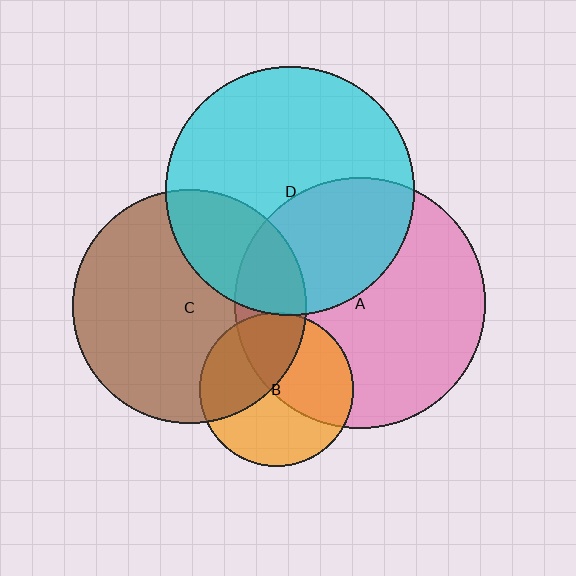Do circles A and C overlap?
Yes.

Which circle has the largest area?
Circle A (pink).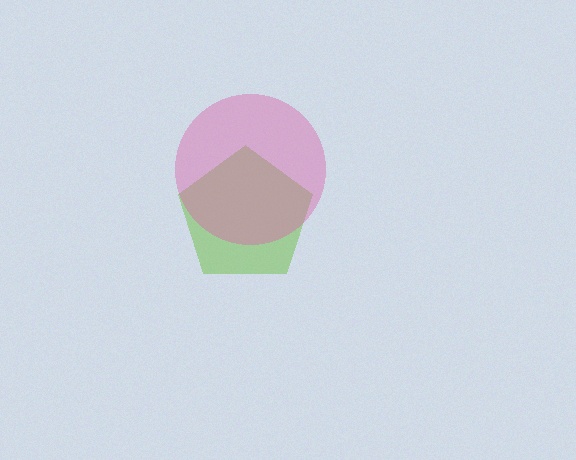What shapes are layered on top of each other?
The layered shapes are: a lime pentagon, a pink circle.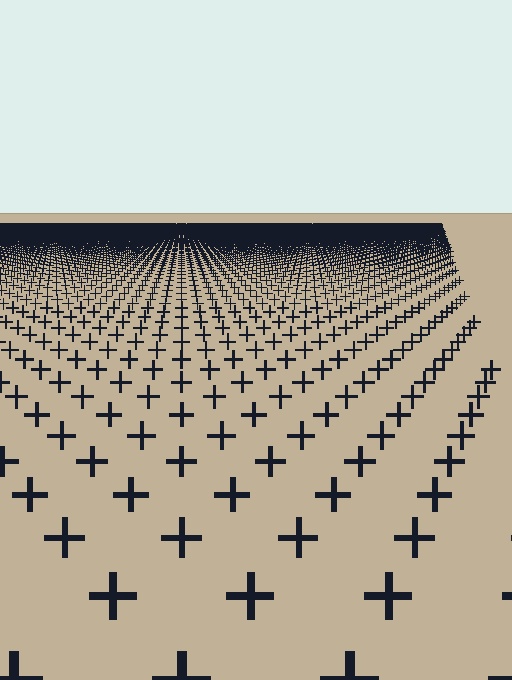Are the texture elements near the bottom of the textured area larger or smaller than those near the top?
Larger. Near the bottom, elements are closer to the viewer and appear at a bigger on-screen size.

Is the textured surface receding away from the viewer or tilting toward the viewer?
The surface is receding away from the viewer. Texture elements get smaller and denser toward the top.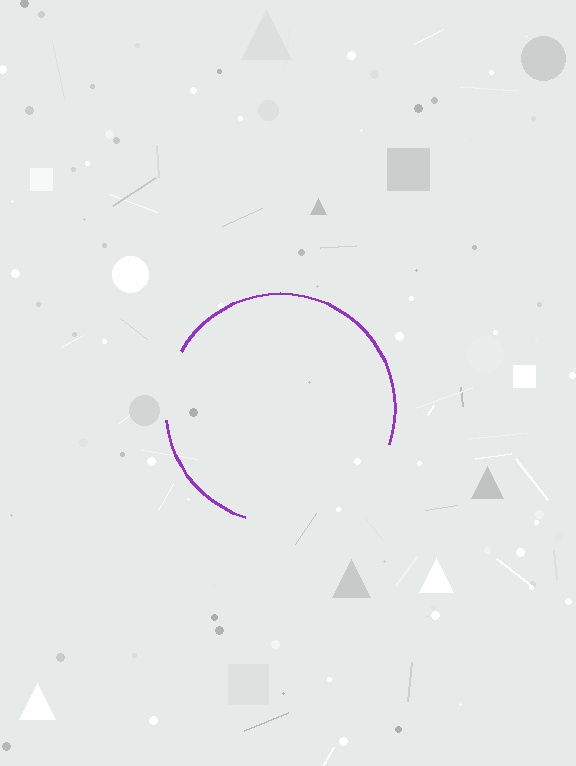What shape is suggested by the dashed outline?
The dashed outline suggests a circle.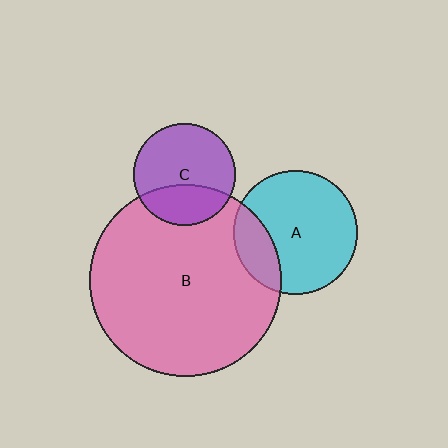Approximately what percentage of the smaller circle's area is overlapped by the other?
Approximately 35%.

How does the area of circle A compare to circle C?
Approximately 1.5 times.